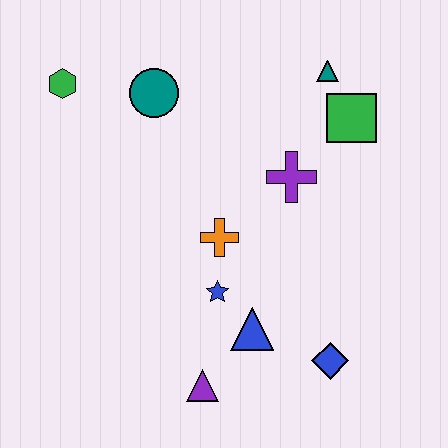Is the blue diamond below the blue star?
Yes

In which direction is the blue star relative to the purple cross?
The blue star is below the purple cross.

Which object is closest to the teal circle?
The green hexagon is closest to the teal circle.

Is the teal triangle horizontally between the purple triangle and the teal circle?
No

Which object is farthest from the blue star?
The green hexagon is farthest from the blue star.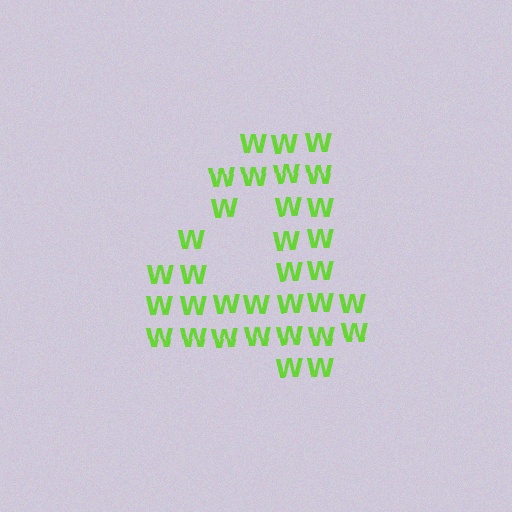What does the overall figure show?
The overall figure shows the digit 4.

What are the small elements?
The small elements are letter W's.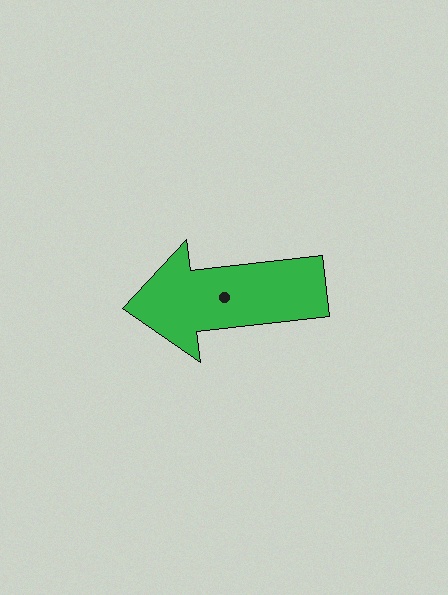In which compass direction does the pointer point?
West.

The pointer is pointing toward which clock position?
Roughly 9 o'clock.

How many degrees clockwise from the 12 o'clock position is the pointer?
Approximately 264 degrees.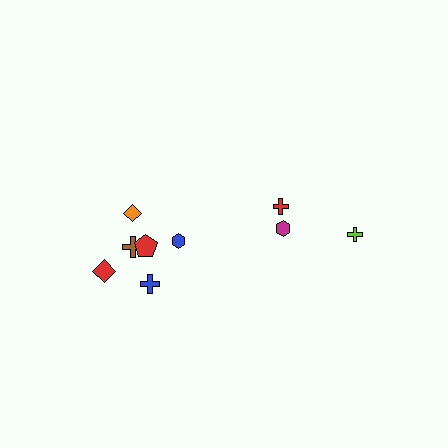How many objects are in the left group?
There are 6 objects.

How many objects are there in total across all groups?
There are 9 objects.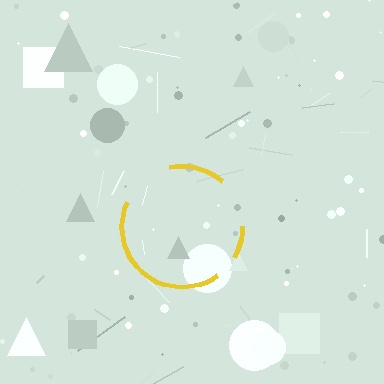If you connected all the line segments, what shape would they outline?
They would outline a circle.